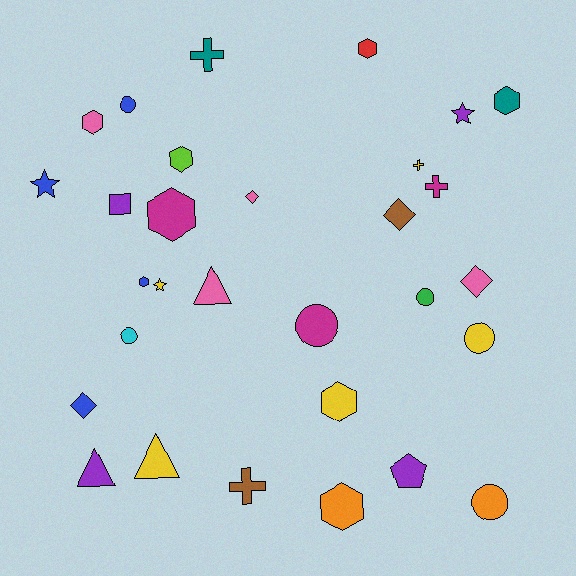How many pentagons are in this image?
There is 1 pentagon.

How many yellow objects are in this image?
There are 5 yellow objects.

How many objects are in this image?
There are 30 objects.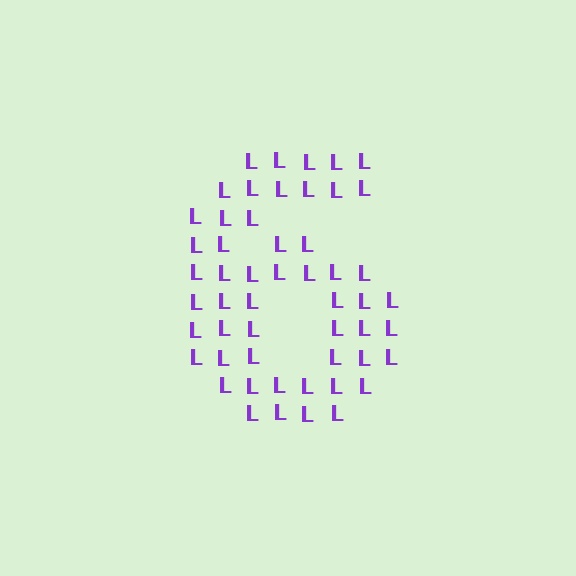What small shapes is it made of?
It is made of small letter L's.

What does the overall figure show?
The overall figure shows the digit 6.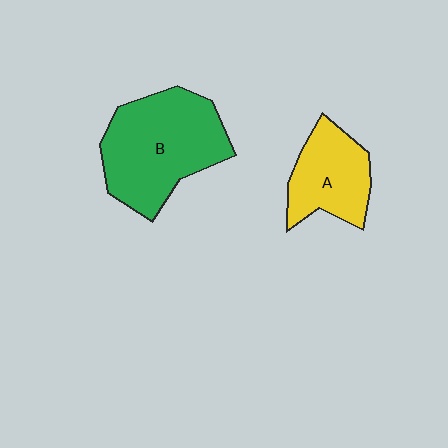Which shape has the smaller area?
Shape A (yellow).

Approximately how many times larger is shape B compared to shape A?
Approximately 1.7 times.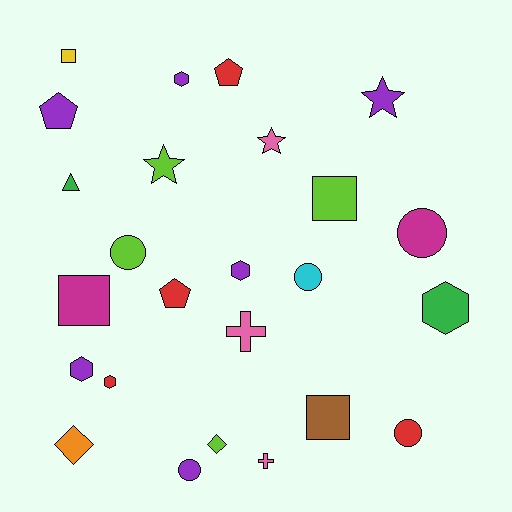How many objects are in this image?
There are 25 objects.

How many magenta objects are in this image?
There are 2 magenta objects.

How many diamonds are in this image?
There are 2 diamonds.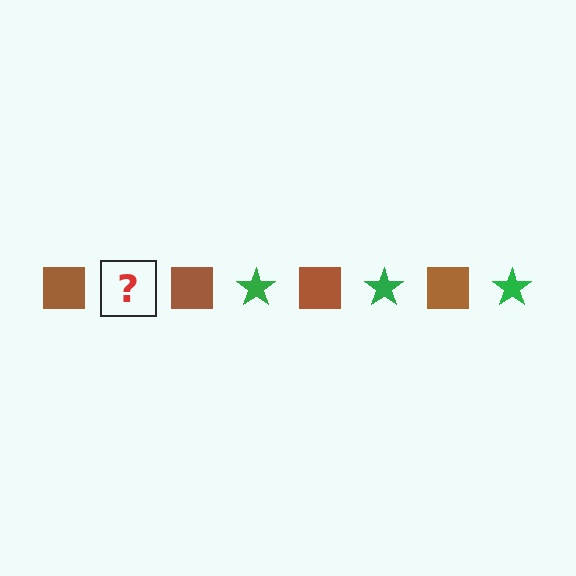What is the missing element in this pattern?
The missing element is a green star.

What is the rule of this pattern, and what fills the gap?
The rule is that the pattern alternates between brown square and green star. The gap should be filled with a green star.